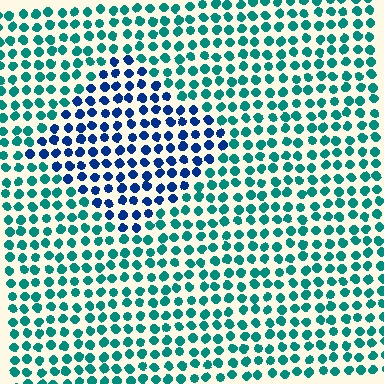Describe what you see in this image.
The image is filled with small teal elements in a uniform arrangement. A diamond-shaped region is visible where the elements are tinted to a slightly different hue, forming a subtle color boundary.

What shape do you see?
I see a diamond.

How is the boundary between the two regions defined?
The boundary is defined purely by a slight shift in hue (about 47 degrees). Spacing, size, and orientation are identical on both sides.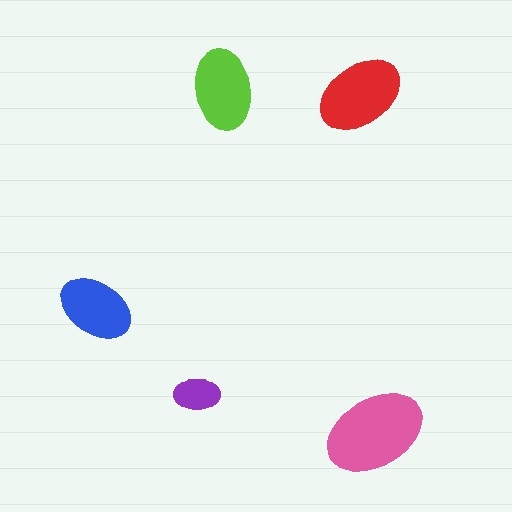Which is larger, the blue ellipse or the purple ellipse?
The blue one.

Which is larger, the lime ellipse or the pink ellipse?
The pink one.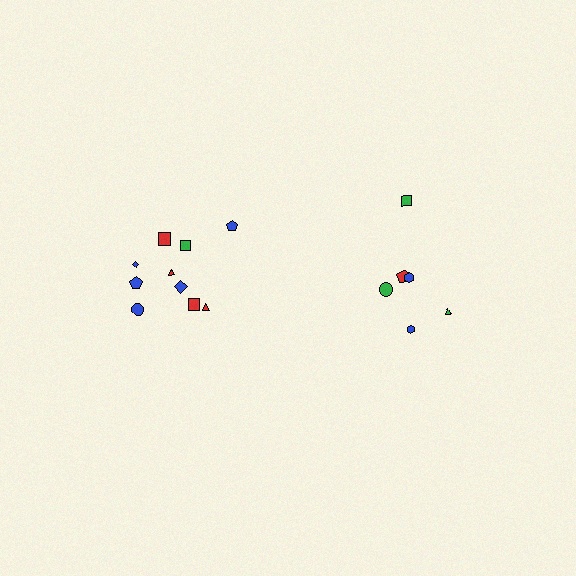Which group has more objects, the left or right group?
The left group.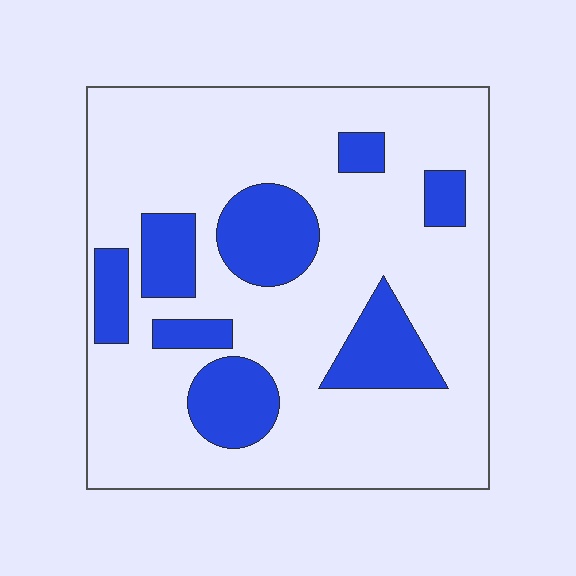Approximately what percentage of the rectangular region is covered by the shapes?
Approximately 25%.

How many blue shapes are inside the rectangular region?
8.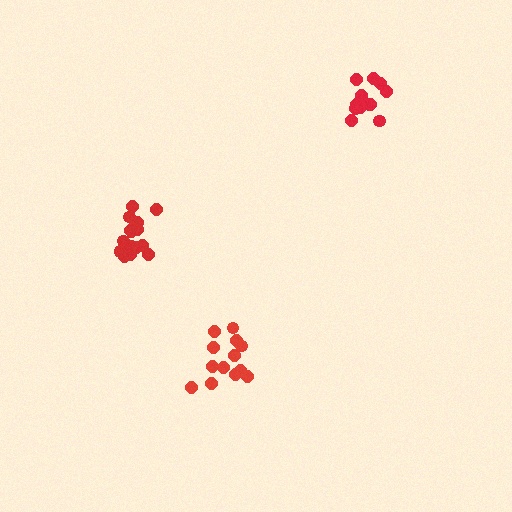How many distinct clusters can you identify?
There are 3 distinct clusters.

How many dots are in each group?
Group 1: 13 dots, Group 2: 19 dots, Group 3: 13 dots (45 total).